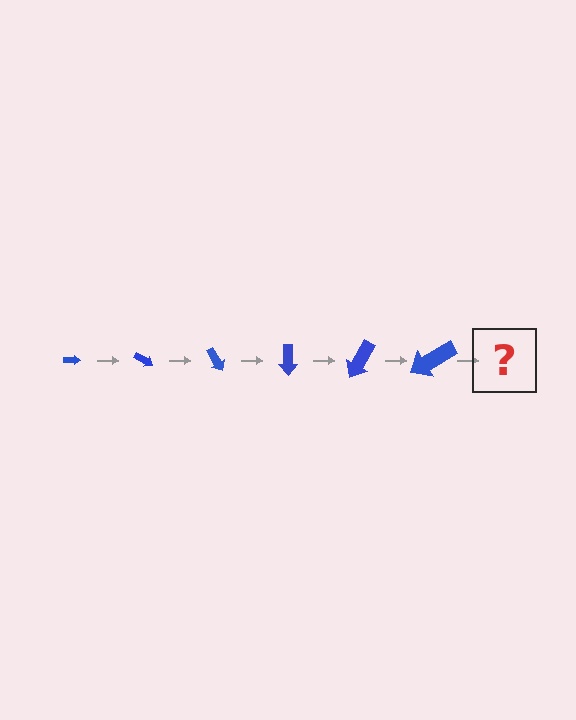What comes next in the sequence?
The next element should be an arrow, larger than the previous one and rotated 180 degrees from the start.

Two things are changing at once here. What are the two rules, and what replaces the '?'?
The two rules are that the arrow grows larger each step and it rotates 30 degrees each step. The '?' should be an arrow, larger than the previous one and rotated 180 degrees from the start.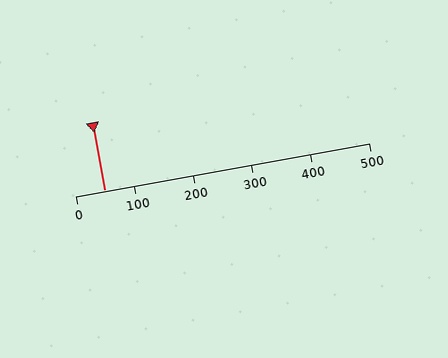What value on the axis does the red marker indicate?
The marker indicates approximately 50.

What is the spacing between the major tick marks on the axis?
The major ticks are spaced 100 apart.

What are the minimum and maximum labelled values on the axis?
The axis runs from 0 to 500.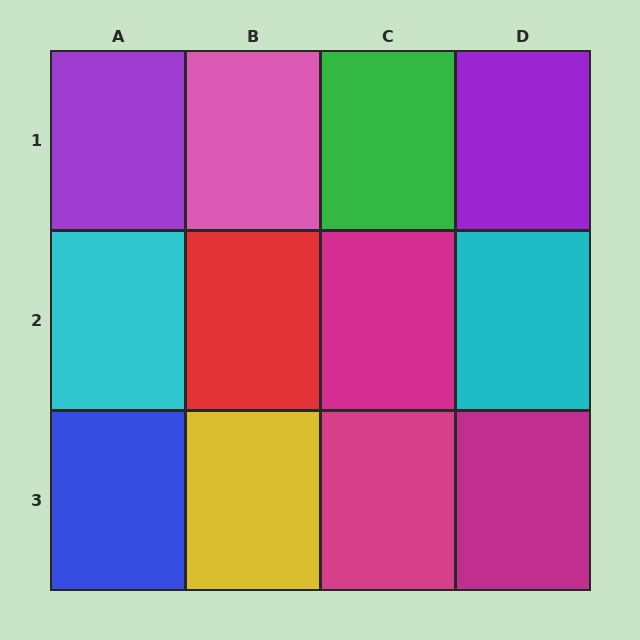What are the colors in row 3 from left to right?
Blue, yellow, magenta, magenta.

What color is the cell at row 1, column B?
Pink.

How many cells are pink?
1 cell is pink.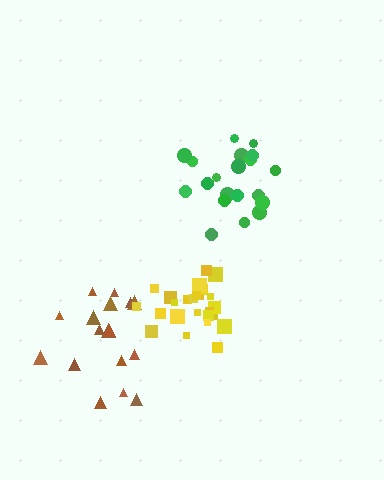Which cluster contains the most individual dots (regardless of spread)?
Yellow (25).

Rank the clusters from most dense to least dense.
yellow, green, brown.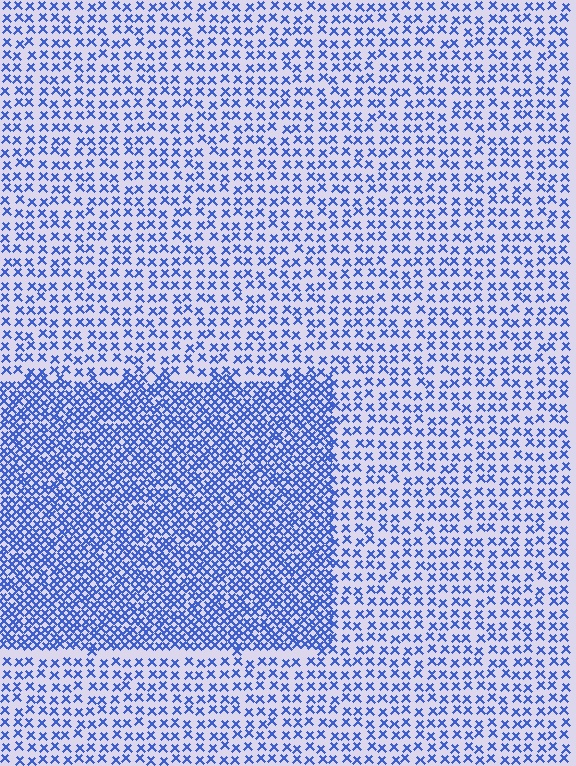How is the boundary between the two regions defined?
The boundary is defined by a change in element density (approximately 2.2x ratio). All elements are the same color, size, and shape.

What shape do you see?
I see a rectangle.